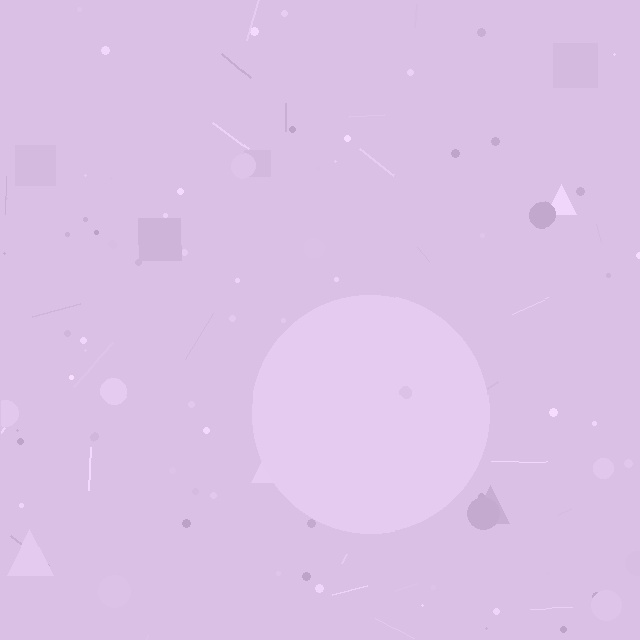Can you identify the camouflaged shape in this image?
The camouflaged shape is a circle.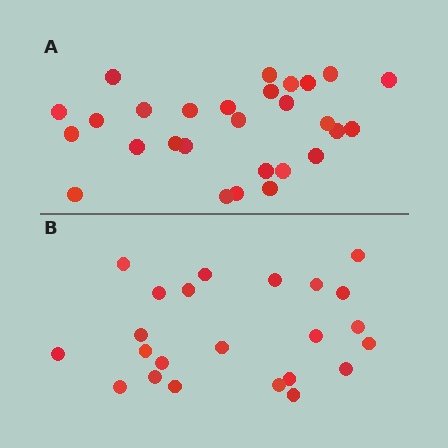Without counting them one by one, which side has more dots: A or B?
Region A (the top region) has more dots.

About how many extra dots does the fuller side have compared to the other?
Region A has about 5 more dots than region B.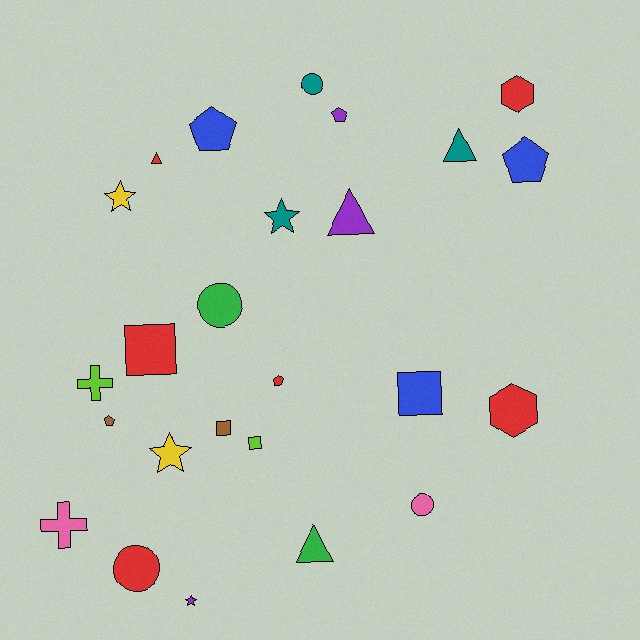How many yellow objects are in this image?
There are 2 yellow objects.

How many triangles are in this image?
There are 4 triangles.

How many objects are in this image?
There are 25 objects.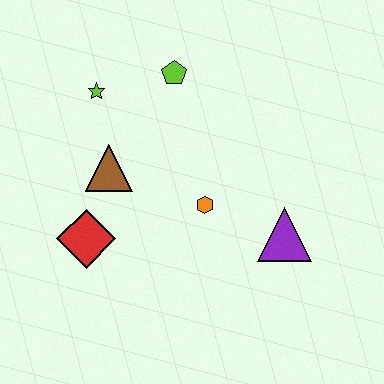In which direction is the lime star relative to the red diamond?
The lime star is above the red diamond.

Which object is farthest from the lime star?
The purple triangle is farthest from the lime star.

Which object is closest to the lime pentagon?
The lime star is closest to the lime pentagon.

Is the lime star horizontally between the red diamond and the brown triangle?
Yes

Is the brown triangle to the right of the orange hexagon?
No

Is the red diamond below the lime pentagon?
Yes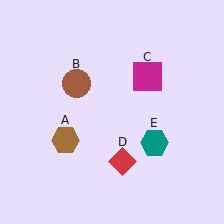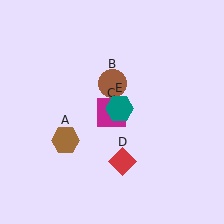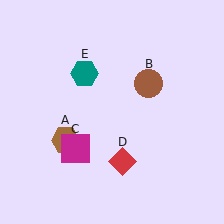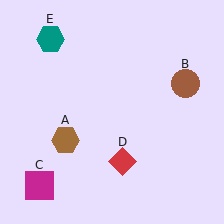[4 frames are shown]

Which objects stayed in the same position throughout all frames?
Brown hexagon (object A) and red diamond (object D) remained stationary.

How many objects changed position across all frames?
3 objects changed position: brown circle (object B), magenta square (object C), teal hexagon (object E).